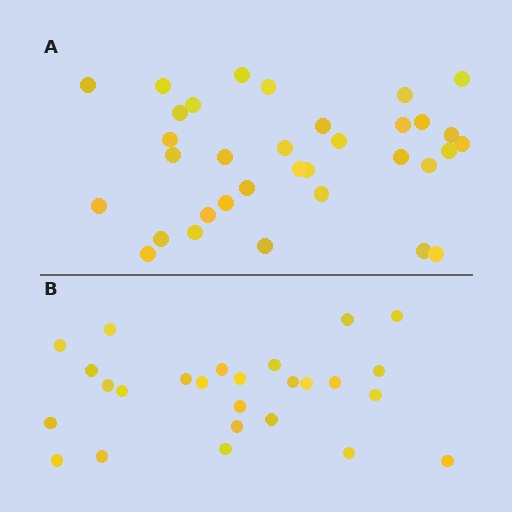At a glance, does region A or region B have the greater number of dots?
Region A (the top region) has more dots.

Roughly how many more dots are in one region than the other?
Region A has roughly 8 or so more dots than region B.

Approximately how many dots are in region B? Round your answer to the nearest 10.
About 30 dots. (The exact count is 26, which rounds to 30.)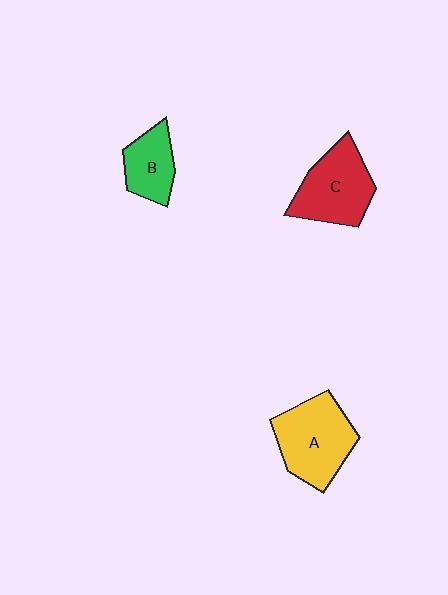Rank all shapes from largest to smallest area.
From largest to smallest: A (yellow), C (red), B (green).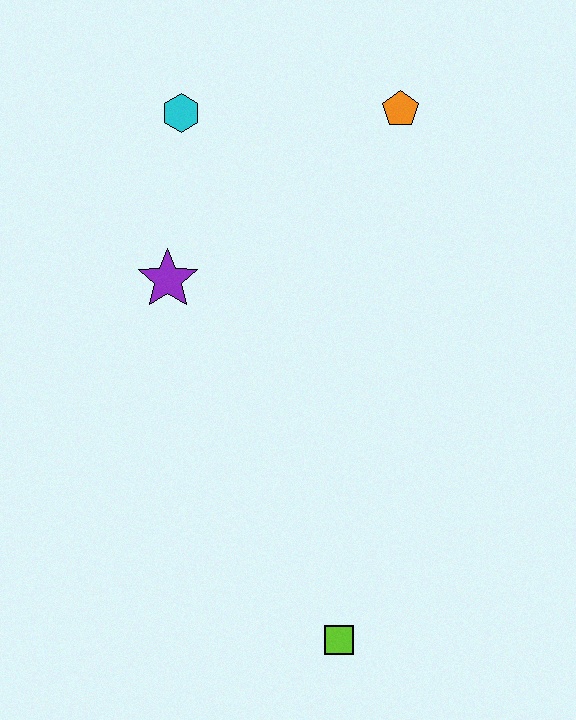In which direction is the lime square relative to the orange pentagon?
The lime square is below the orange pentagon.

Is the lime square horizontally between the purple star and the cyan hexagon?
No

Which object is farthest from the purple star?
The lime square is farthest from the purple star.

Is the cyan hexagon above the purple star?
Yes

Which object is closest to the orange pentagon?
The cyan hexagon is closest to the orange pentagon.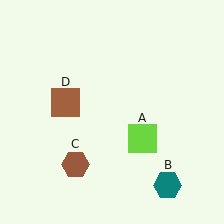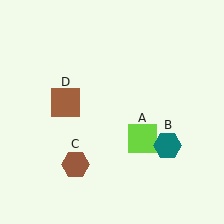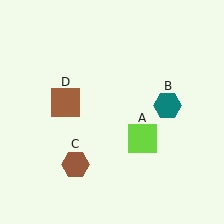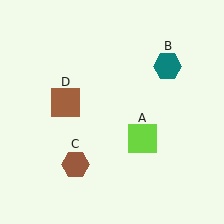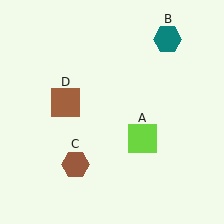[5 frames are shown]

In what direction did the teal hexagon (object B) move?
The teal hexagon (object B) moved up.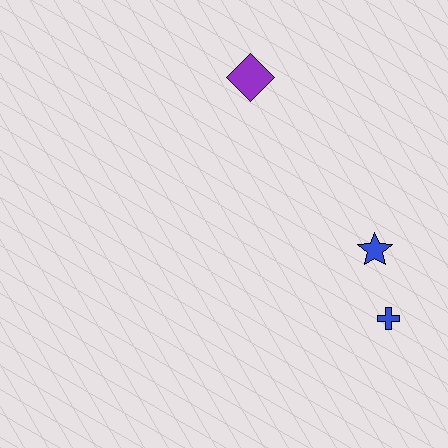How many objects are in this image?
There are 3 objects.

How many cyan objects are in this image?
There are no cyan objects.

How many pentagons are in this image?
There are no pentagons.